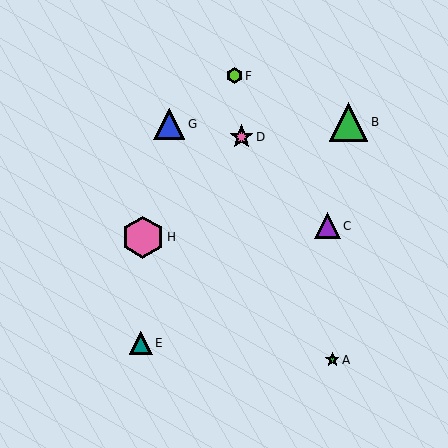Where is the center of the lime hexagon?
The center of the lime hexagon is at (234, 76).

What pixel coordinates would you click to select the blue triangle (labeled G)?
Click at (169, 124) to select the blue triangle G.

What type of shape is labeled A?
Shape A is a green star.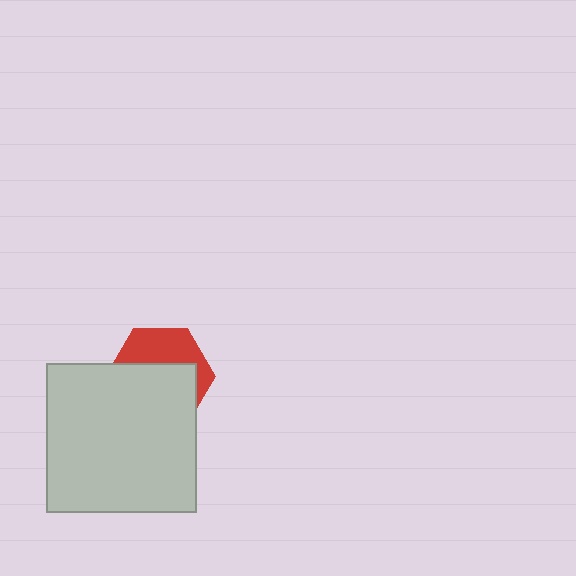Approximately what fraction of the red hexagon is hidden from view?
Roughly 60% of the red hexagon is hidden behind the light gray square.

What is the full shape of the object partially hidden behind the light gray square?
The partially hidden object is a red hexagon.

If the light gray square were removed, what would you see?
You would see the complete red hexagon.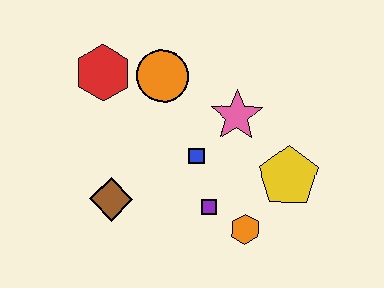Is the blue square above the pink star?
No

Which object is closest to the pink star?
The blue square is closest to the pink star.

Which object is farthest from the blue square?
The red hexagon is farthest from the blue square.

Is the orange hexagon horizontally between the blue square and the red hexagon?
No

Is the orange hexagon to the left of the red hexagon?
No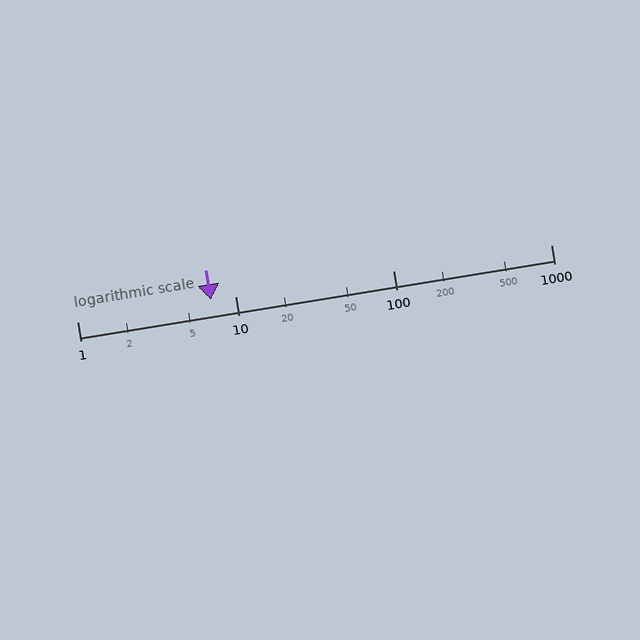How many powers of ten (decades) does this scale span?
The scale spans 3 decades, from 1 to 1000.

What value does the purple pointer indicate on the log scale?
The pointer indicates approximately 7.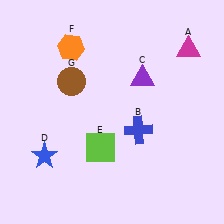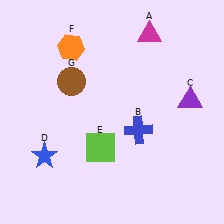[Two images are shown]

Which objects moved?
The objects that moved are: the magenta triangle (A), the purple triangle (C).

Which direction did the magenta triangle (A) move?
The magenta triangle (A) moved left.